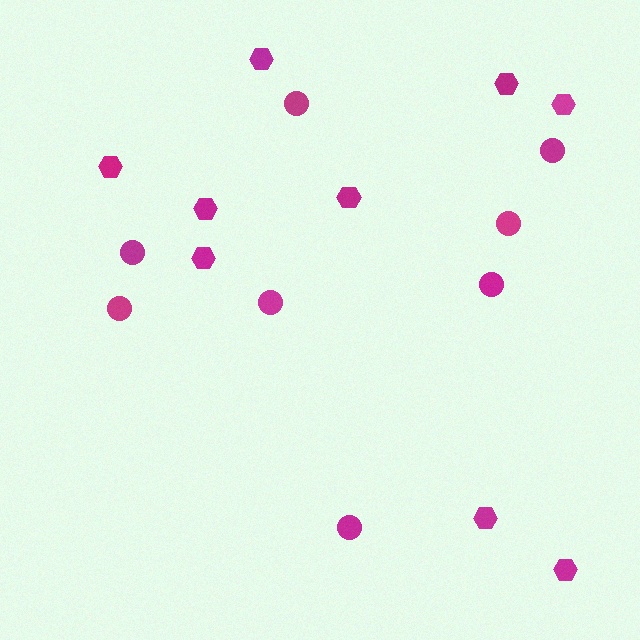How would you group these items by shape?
There are 2 groups: one group of hexagons (9) and one group of circles (8).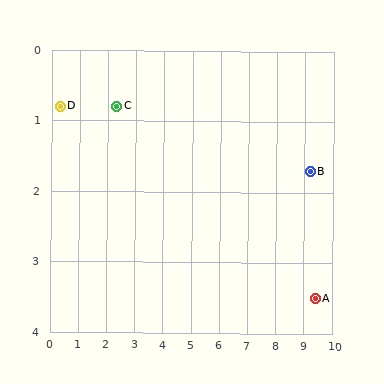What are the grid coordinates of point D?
Point D is at approximately (0.3, 0.8).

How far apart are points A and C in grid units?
Points A and C are about 7.6 grid units apart.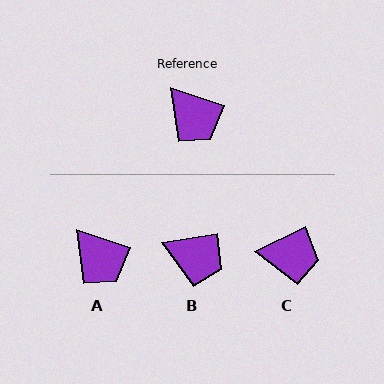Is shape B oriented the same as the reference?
No, it is off by about 28 degrees.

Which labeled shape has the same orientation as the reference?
A.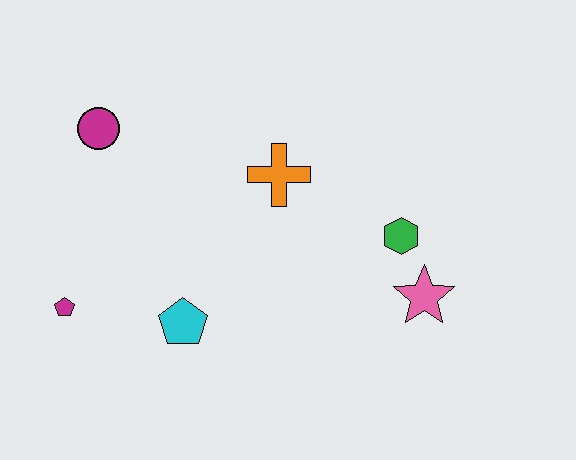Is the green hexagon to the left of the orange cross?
No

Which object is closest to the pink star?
The green hexagon is closest to the pink star.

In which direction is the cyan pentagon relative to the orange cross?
The cyan pentagon is below the orange cross.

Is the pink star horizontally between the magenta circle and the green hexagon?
No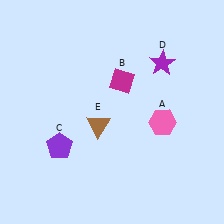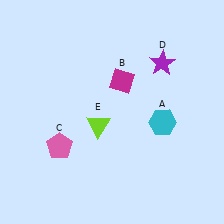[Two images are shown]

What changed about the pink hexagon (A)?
In Image 1, A is pink. In Image 2, it changed to cyan.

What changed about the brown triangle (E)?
In Image 1, E is brown. In Image 2, it changed to lime.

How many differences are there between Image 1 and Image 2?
There are 3 differences between the two images.